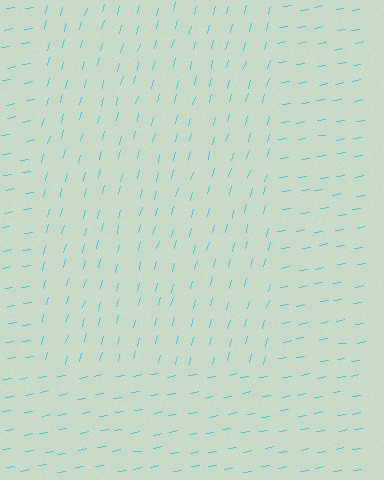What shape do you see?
I see a rectangle.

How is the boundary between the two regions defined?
The boundary is defined purely by a change in line orientation (approximately 65 degrees difference). All lines are the same color and thickness.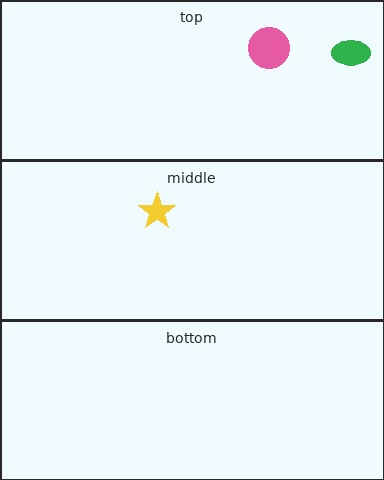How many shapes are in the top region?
2.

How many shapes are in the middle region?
1.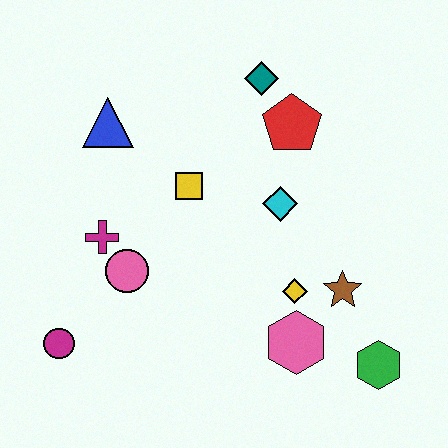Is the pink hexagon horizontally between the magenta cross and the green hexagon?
Yes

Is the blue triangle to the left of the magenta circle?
No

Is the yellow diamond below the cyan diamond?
Yes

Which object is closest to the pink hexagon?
The yellow diamond is closest to the pink hexagon.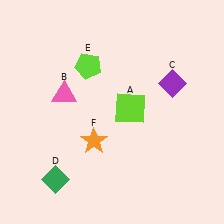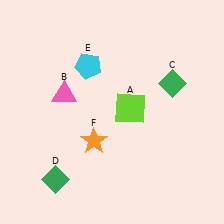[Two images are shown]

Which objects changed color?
C changed from purple to green. E changed from lime to cyan.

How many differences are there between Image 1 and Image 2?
There are 2 differences between the two images.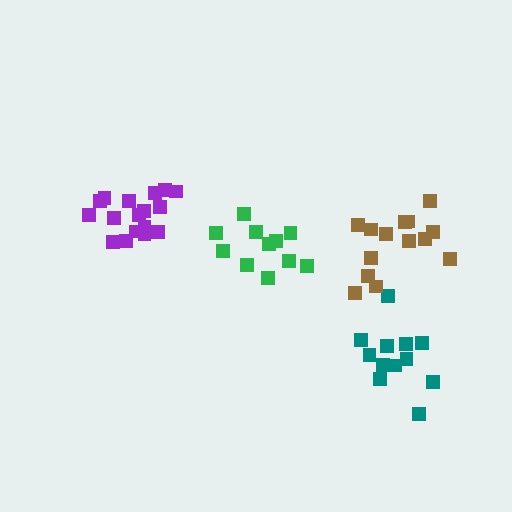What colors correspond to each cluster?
The clusters are colored: purple, green, teal, brown.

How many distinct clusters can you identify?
There are 4 distinct clusters.